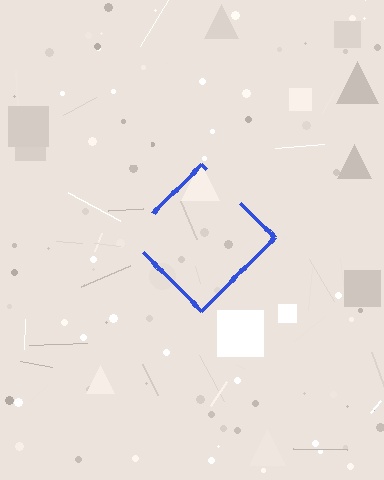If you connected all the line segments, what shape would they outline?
They would outline a diamond.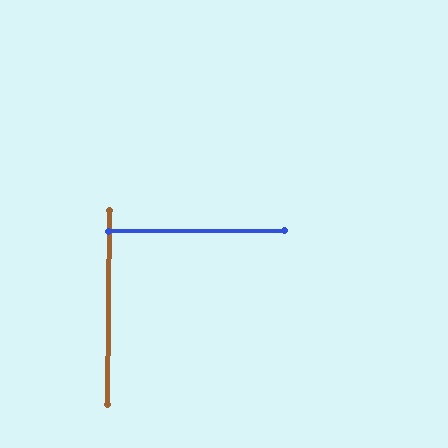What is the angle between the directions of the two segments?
Approximately 89 degrees.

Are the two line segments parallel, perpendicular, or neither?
Perpendicular — they meet at approximately 89°.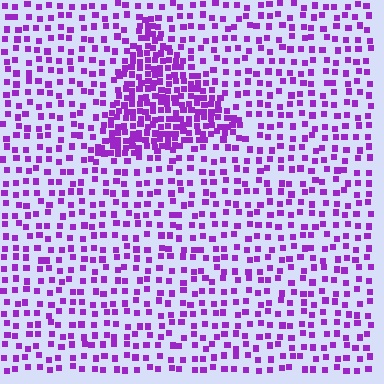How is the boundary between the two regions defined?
The boundary is defined by a change in element density (approximately 2.4x ratio). All elements are the same color, size, and shape.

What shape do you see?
I see a triangle.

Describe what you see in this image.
The image contains small purple elements arranged at two different densities. A triangle-shaped region is visible where the elements are more densely packed than the surrounding area.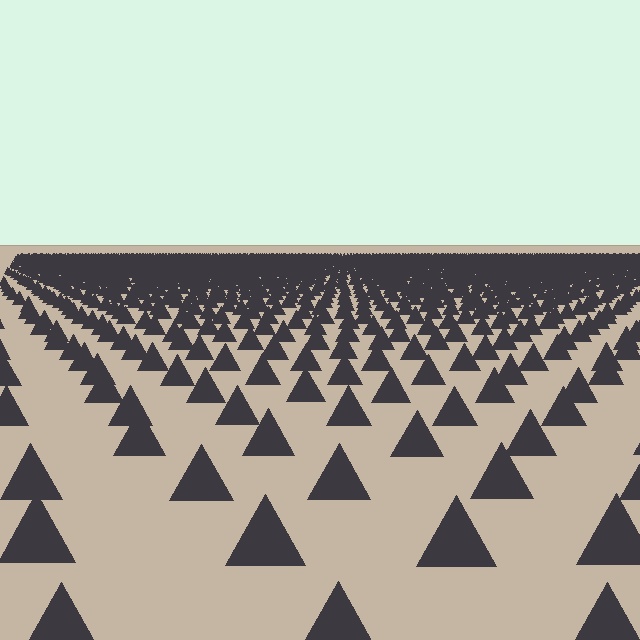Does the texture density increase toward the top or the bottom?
Density increases toward the top.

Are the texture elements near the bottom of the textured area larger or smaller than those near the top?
Larger. Near the bottom, elements are closer to the viewer and appear at a bigger on-screen size.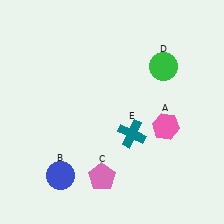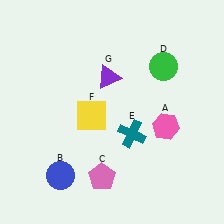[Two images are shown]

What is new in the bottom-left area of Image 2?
A yellow square (F) was added in the bottom-left area of Image 2.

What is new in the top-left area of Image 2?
A purple triangle (G) was added in the top-left area of Image 2.